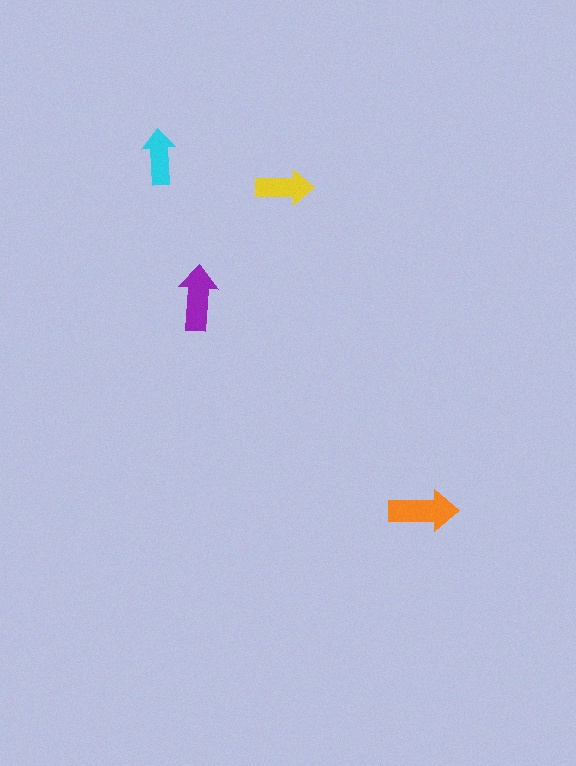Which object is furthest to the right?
The orange arrow is rightmost.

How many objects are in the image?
There are 4 objects in the image.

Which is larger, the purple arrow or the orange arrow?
The orange one.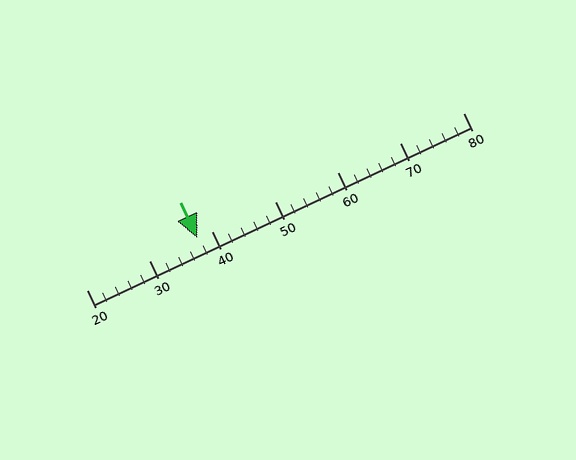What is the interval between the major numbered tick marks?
The major tick marks are spaced 10 units apart.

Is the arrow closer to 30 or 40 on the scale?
The arrow is closer to 40.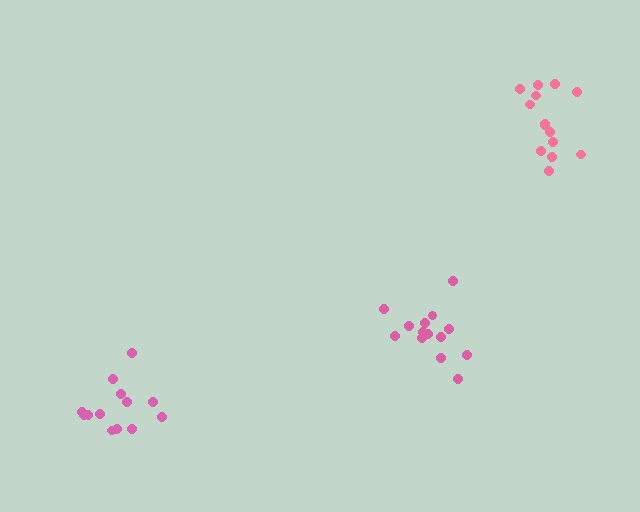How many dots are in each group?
Group 1: 14 dots, Group 2: 14 dots, Group 3: 13 dots (41 total).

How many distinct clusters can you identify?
There are 3 distinct clusters.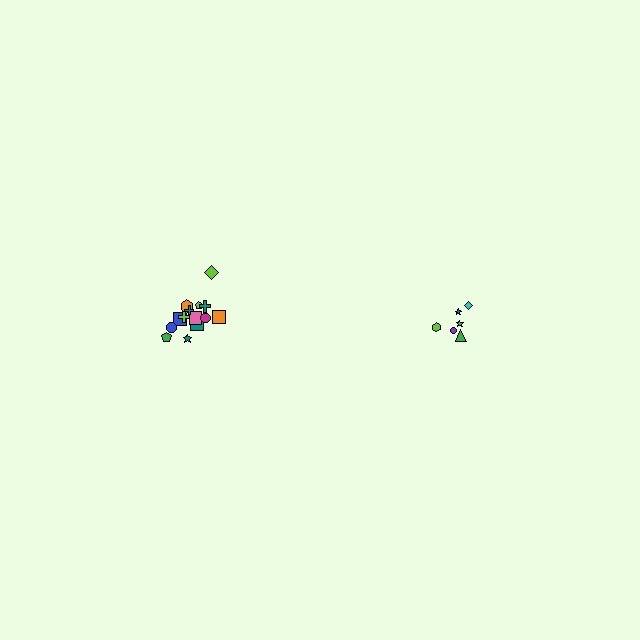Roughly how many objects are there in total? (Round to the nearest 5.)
Roughly 20 objects in total.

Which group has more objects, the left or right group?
The left group.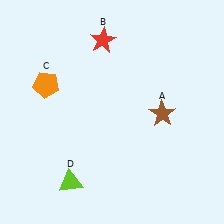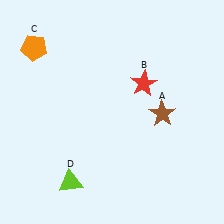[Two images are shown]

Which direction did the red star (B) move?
The red star (B) moved down.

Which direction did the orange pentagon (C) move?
The orange pentagon (C) moved up.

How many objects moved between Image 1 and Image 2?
2 objects moved between the two images.